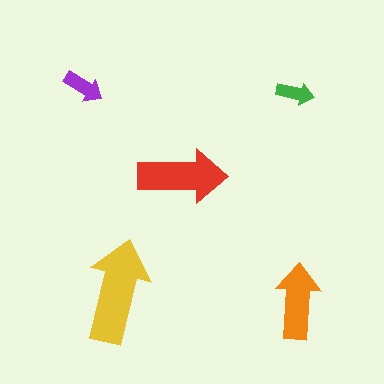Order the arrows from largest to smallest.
the yellow one, the red one, the orange one, the purple one, the green one.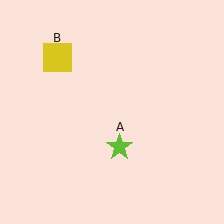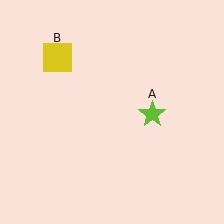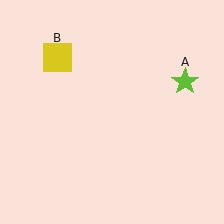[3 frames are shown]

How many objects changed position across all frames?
1 object changed position: lime star (object A).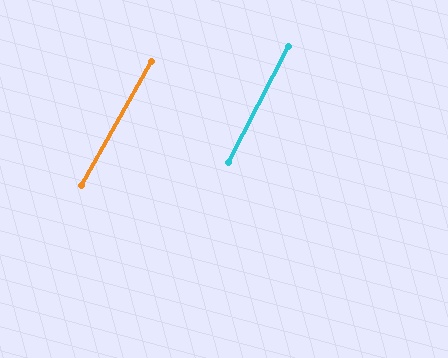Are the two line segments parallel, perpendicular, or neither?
Parallel — their directions differ by only 1.9°.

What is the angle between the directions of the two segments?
Approximately 2 degrees.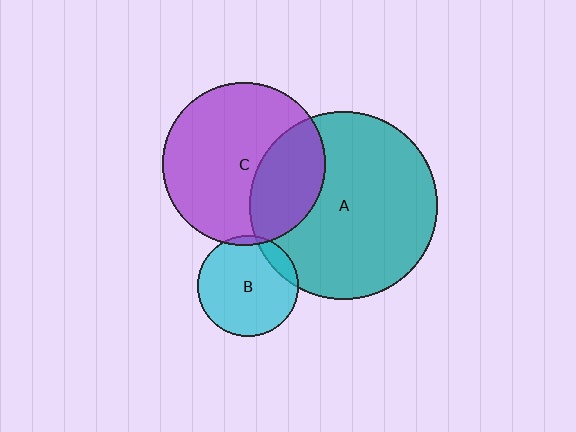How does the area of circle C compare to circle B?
Approximately 2.6 times.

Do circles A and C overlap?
Yes.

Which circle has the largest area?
Circle A (teal).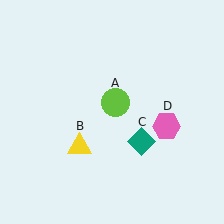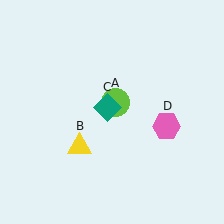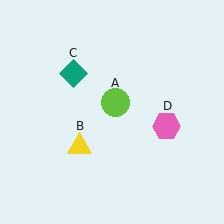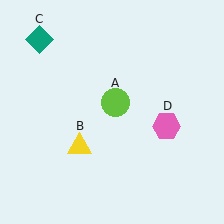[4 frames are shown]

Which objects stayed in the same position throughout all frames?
Lime circle (object A) and yellow triangle (object B) and pink hexagon (object D) remained stationary.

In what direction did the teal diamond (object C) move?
The teal diamond (object C) moved up and to the left.